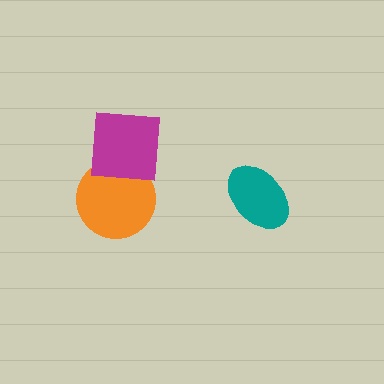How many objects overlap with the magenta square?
1 object overlaps with the magenta square.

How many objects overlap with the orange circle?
1 object overlaps with the orange circle.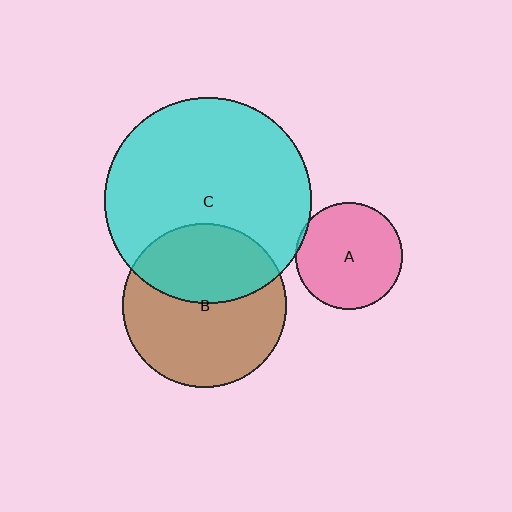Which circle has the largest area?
Circle C (cyan).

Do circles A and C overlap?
Yes.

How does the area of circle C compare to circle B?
Approximately 1.6 times.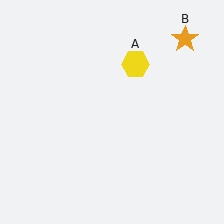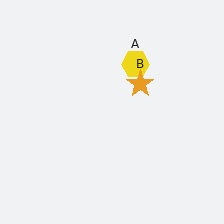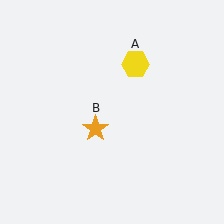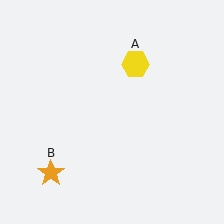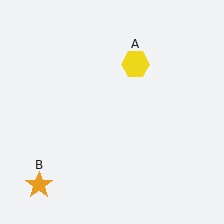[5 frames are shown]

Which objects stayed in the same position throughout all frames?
Yellow hexagon (object A) remained stationary.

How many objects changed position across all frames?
1 object changed position: orange star (object B).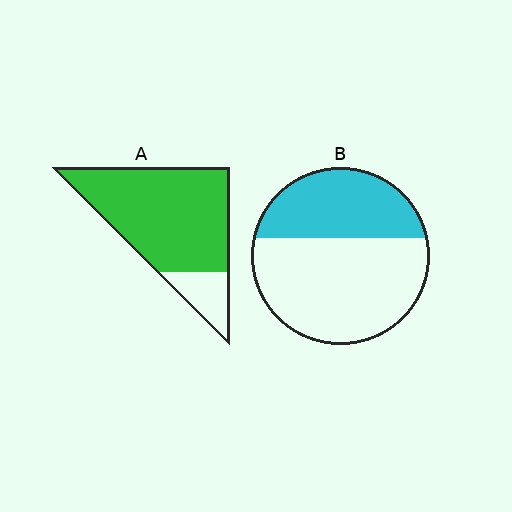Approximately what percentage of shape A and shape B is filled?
A is approximately 85% and B is approximately 35%.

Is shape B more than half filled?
No.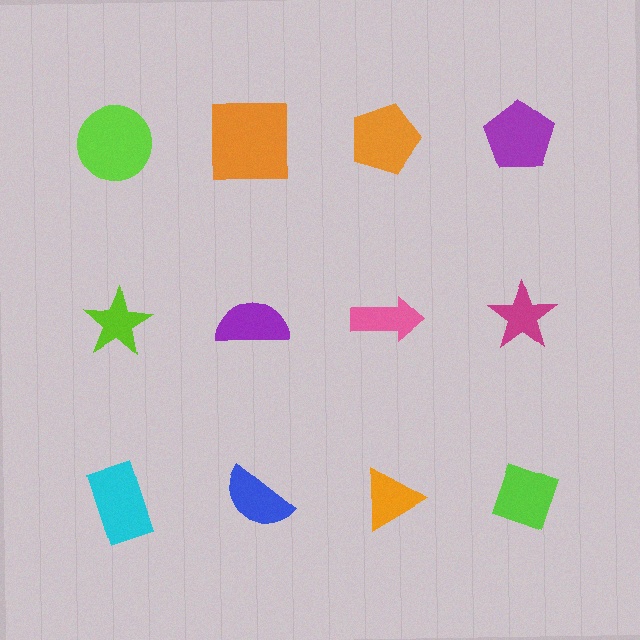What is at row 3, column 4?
A lime diamond.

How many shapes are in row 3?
4 shapes.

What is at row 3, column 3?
An orange triangle.